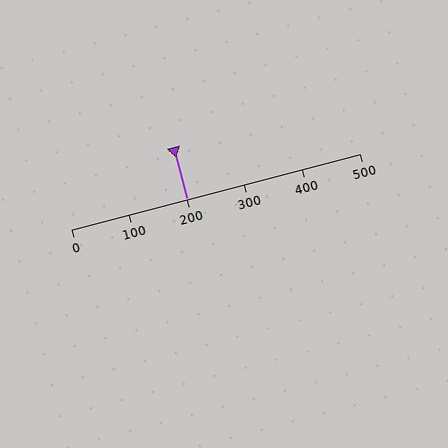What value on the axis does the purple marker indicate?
The marker indicates approximately 200.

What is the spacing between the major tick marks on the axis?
The major ticks are spaced 100 apart.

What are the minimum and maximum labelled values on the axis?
The axis runs from 0 to 500.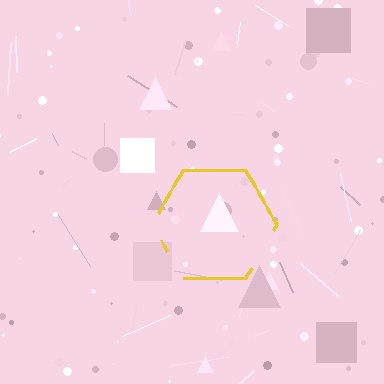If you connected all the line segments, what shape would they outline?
They would outline a hexagon.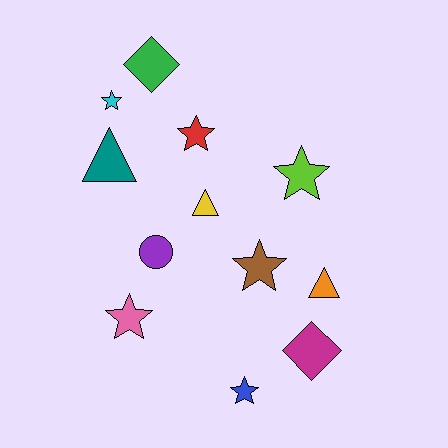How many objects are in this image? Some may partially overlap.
There are 12 objects.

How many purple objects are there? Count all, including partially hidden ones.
There is 1 purple object.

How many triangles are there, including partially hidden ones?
There are 3 triangles.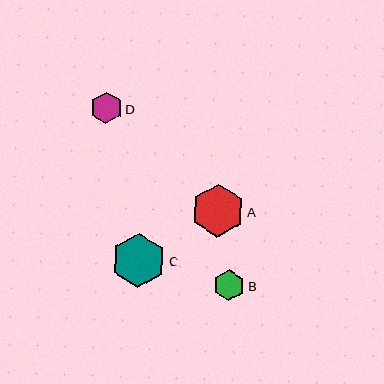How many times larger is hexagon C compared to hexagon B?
Hexagon C is approximately 1.7 times the size of hexagon B.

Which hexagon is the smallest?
Hexagon B is the smallest with a size of approximately 31 pixels.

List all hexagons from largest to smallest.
From largest to smallest: C, A, D, B.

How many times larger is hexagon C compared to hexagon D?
Hexagon C is approximately 1.7 times the size of hexagon D.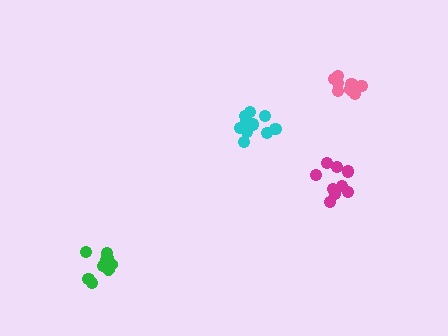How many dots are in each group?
Group 1: 10 dots, Group 2: 11 dots, Group 3: 8 dots, Group 4: 9 dots (38 total).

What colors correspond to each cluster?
The clusters are colored: cyan, green, pink, magenta.